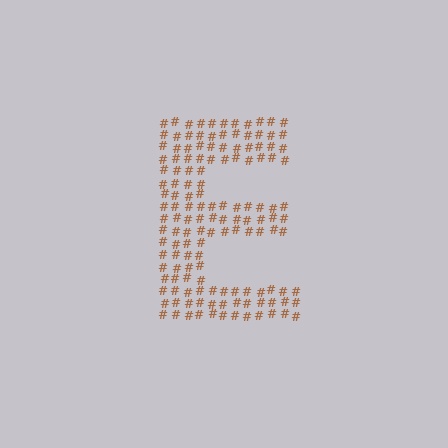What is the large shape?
The large shape is the letter E.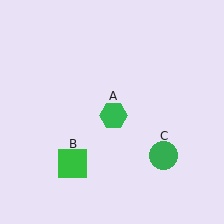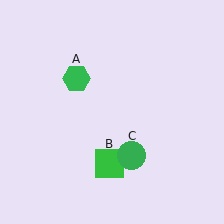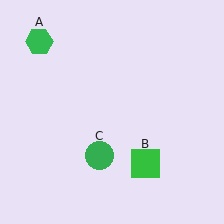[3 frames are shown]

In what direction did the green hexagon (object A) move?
The green hexagon (object A) moved up and to the left.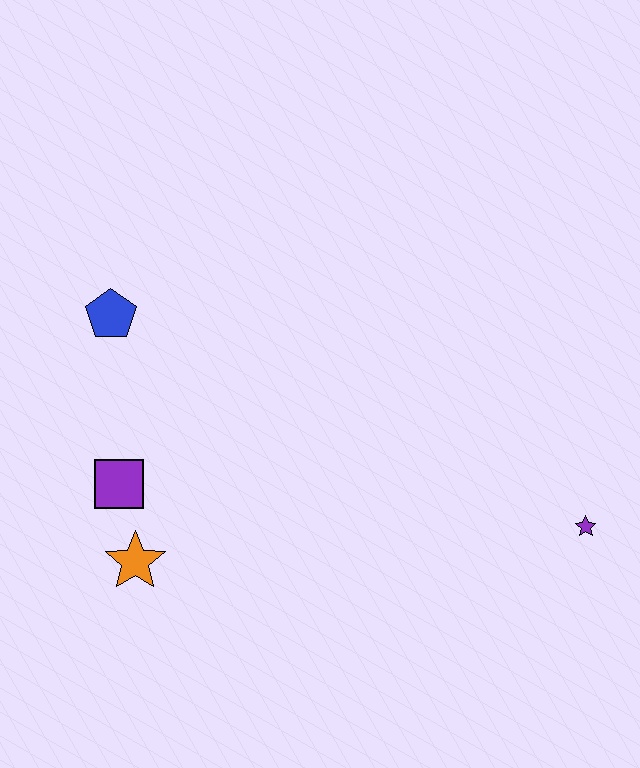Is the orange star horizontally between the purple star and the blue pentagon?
Yes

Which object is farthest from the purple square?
The purple star is farthest from the purple square.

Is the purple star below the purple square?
Yes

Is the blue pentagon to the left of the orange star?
Yes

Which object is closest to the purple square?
The orange star is closest to the purple square.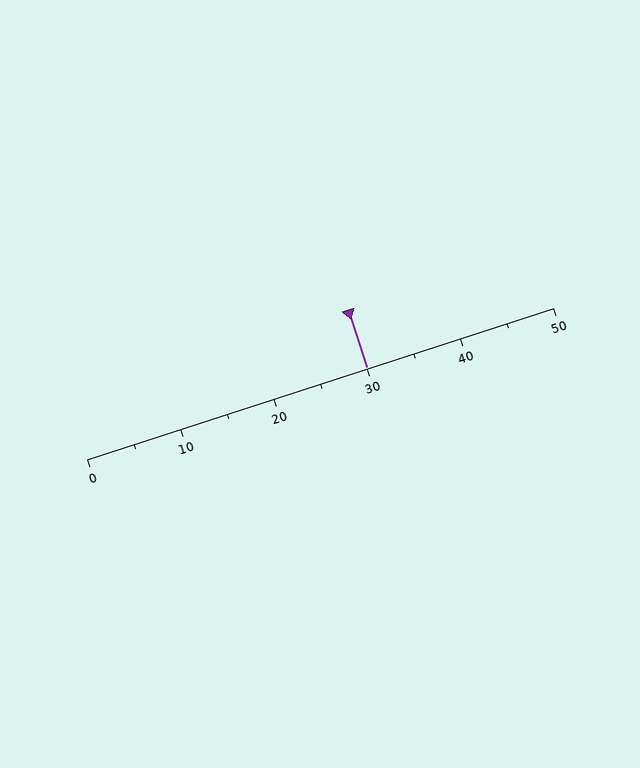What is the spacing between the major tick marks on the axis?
The major ticks are spaced 10 apart.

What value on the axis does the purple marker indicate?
The marker indicates approximately 30.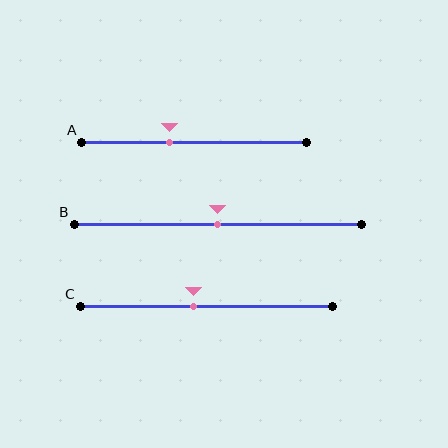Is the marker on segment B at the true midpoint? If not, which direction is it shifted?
Yes, the marker on segment B is at the true midpoint.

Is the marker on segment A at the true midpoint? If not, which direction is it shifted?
No, the marker on segment A is shifted to the left by about 11% of the segment length.